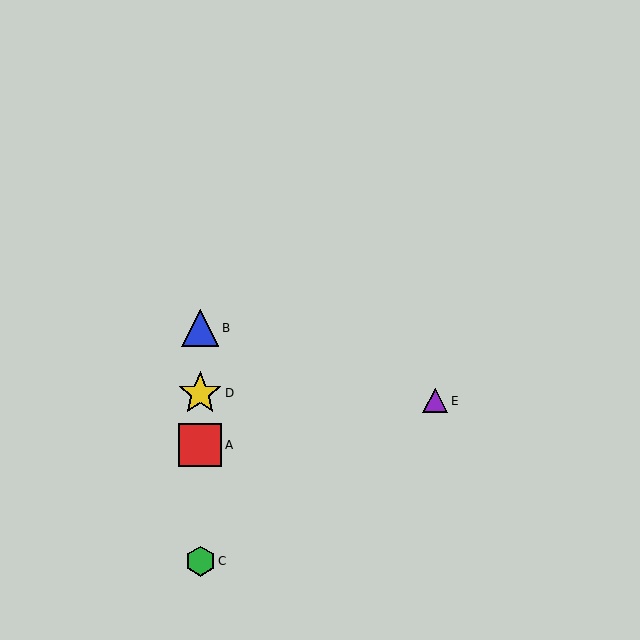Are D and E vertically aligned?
No, D is at x≈200 and E is at x≈435.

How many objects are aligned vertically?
4 objects (A, B, C, D) are aligned vertically.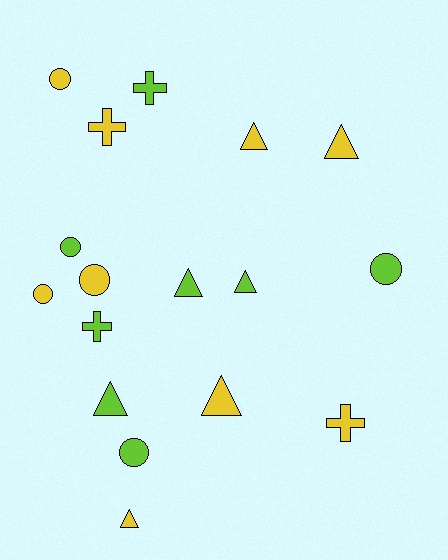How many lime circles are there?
There are 3 lime circles.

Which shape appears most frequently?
Triangle, with 7 objects.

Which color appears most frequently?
Yellow, with 9 objects.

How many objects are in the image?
There are 17 objects.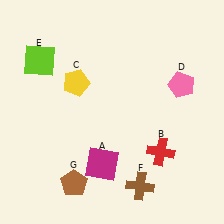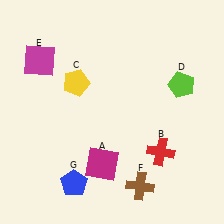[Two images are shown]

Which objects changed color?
D changed from pink to lime. E changed from lime to magenta. G changed from brown to blue.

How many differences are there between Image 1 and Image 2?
There are 3 differences between the two images.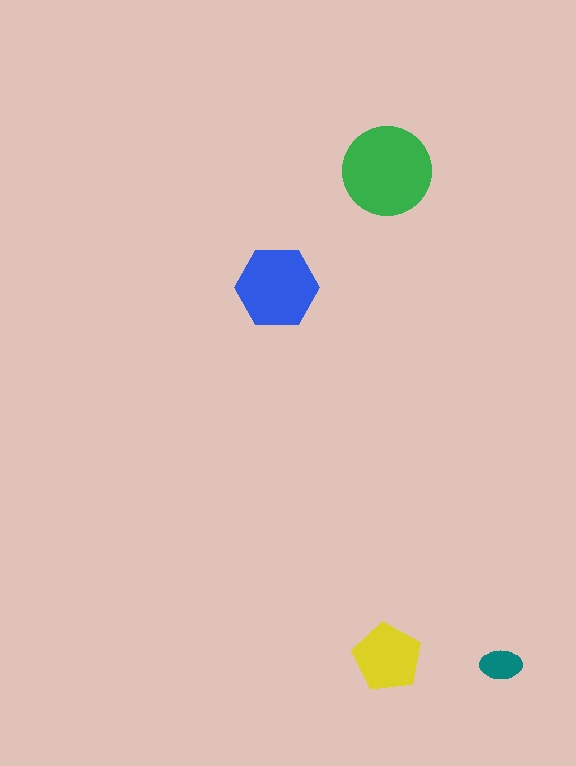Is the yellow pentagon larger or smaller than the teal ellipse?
Larger.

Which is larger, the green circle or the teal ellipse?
The green circle.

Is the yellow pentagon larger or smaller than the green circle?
Smaller.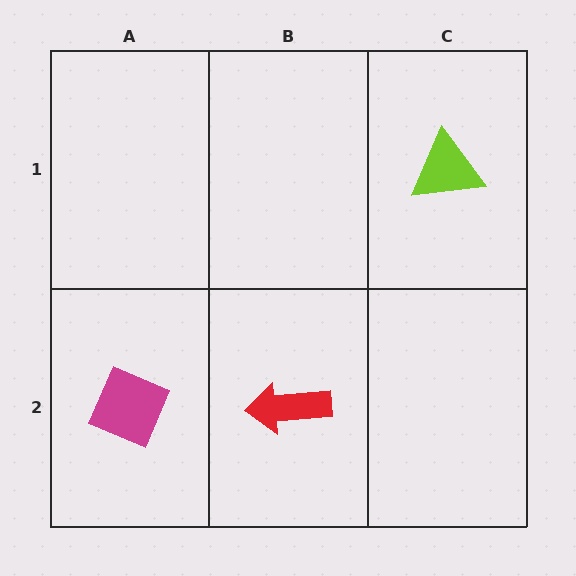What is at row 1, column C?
A lime triangle.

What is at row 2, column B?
A red arrow.